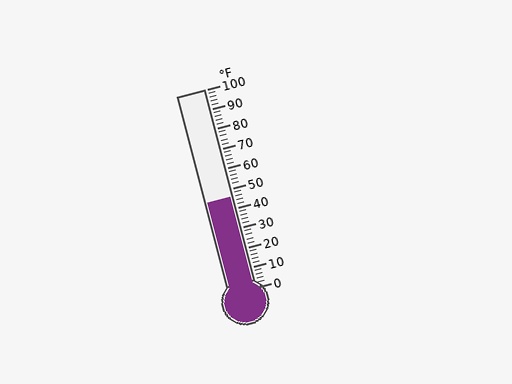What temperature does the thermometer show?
The thermometer shows approximately 46°F.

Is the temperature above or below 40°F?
The temperature is above 40°F.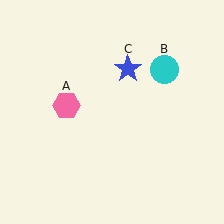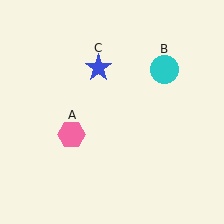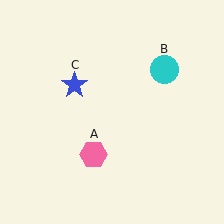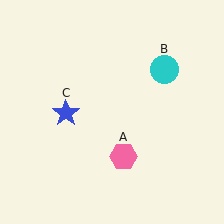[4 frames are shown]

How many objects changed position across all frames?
2 objects changed position: pink hexagon (object A), blue star (object C).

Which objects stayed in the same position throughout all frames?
Cyan circle (object B) remained stationary.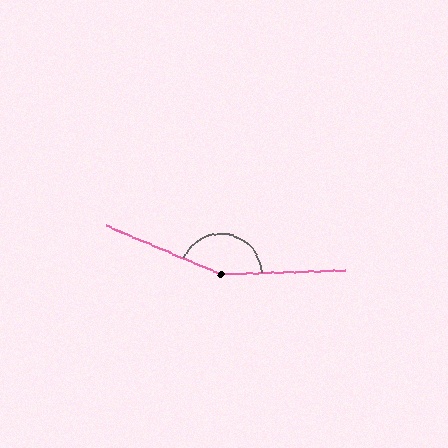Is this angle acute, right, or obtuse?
It is obtuse.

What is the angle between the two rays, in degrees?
Approximately 156 degrees.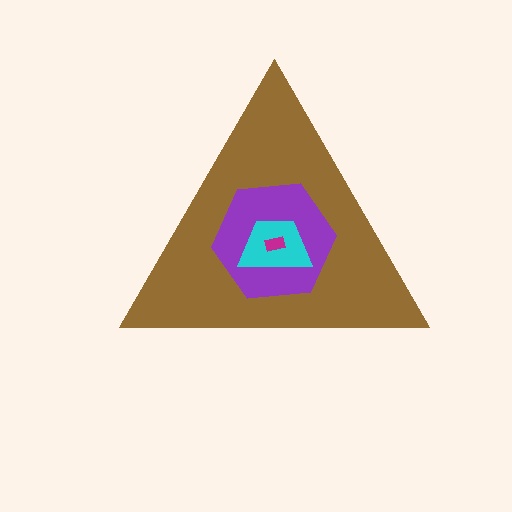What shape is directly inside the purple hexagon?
The cyan trapezoid.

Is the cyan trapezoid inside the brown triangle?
Yes.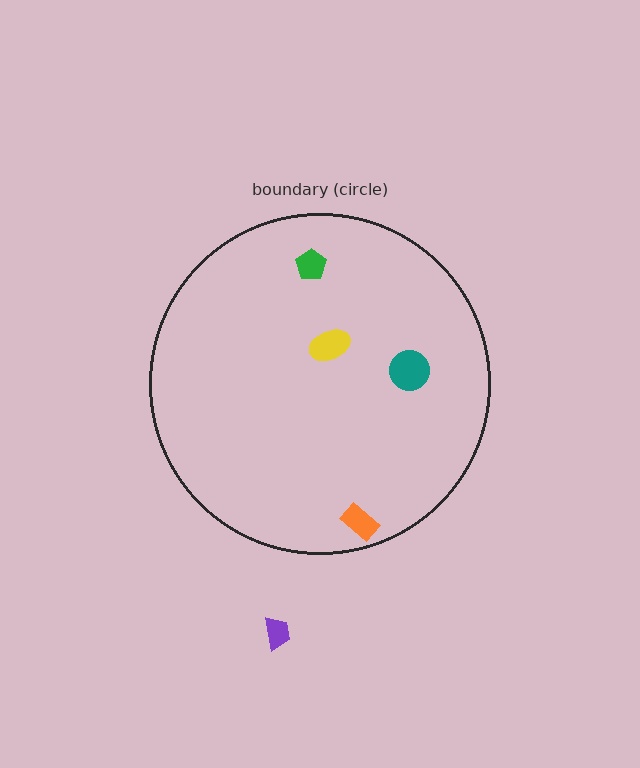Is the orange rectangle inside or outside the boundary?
Inside.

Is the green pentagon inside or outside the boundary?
Inside.